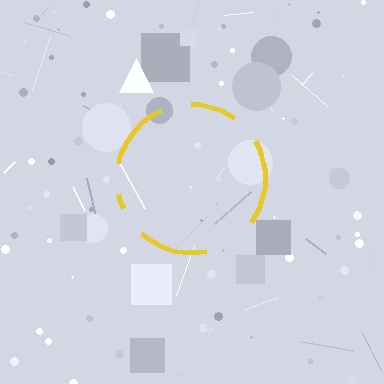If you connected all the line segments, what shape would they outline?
They would outline a circle.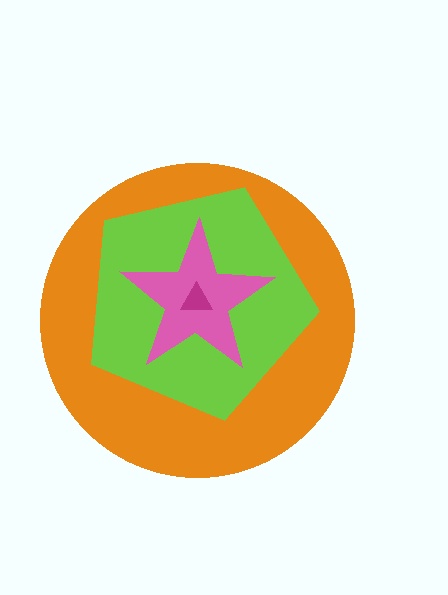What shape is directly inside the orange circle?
The lime pentagon.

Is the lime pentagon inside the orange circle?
Yes.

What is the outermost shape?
The orange circle.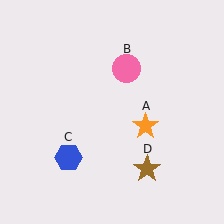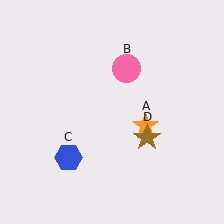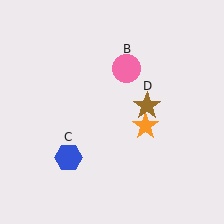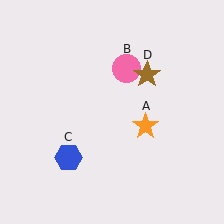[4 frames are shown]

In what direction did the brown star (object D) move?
The brown star (object D) moved up.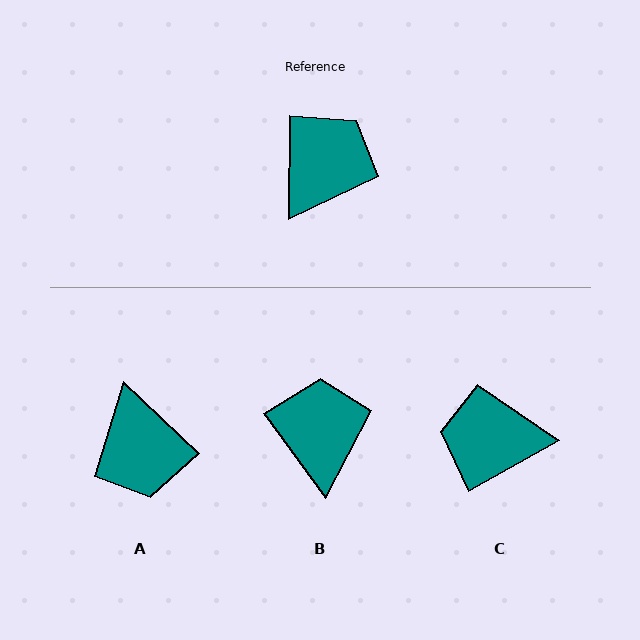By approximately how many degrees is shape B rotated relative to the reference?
Approximately 37 degrees counter-clockwise.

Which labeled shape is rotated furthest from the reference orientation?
A, about 133 degrees away.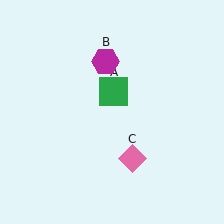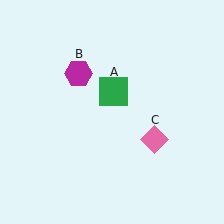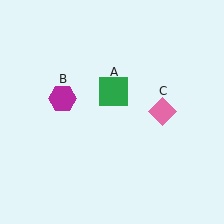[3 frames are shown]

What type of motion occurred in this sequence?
The magenta hexagon (object B), pink diamond (object C) rotated counterclockwise around the center of the scene.